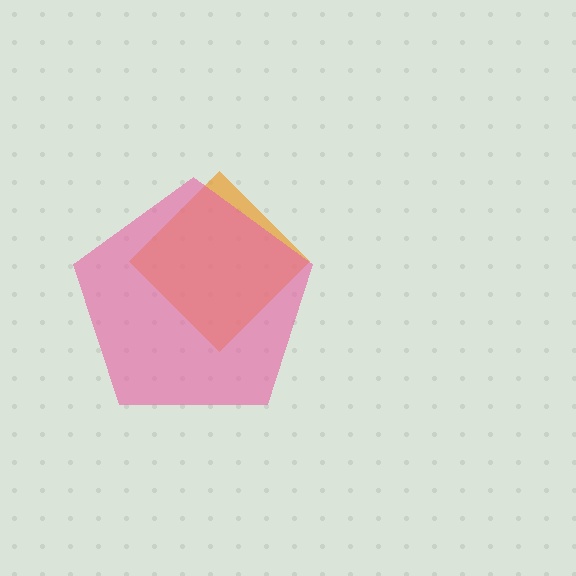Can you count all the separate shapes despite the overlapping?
Yes, there are 2 separate shapes.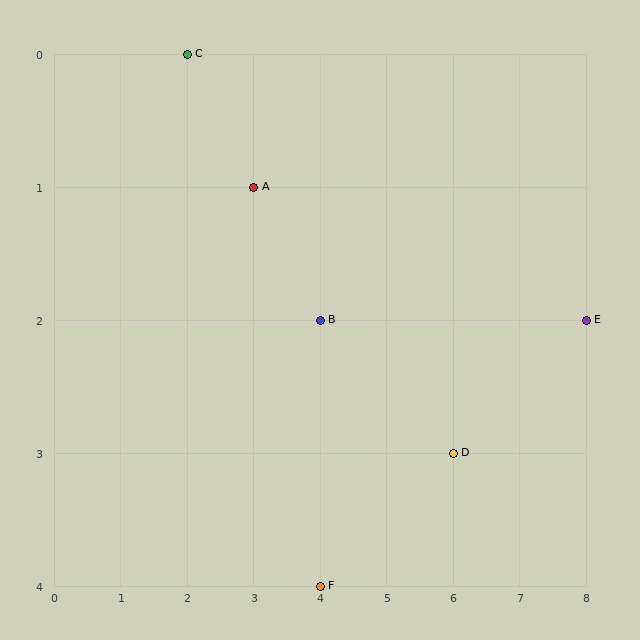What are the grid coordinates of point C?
Point C is at grid coordinates (2, 0).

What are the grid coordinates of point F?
Point F is at grid coordinates (4, 4).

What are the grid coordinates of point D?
Point D is at grid coordinates (6, 3).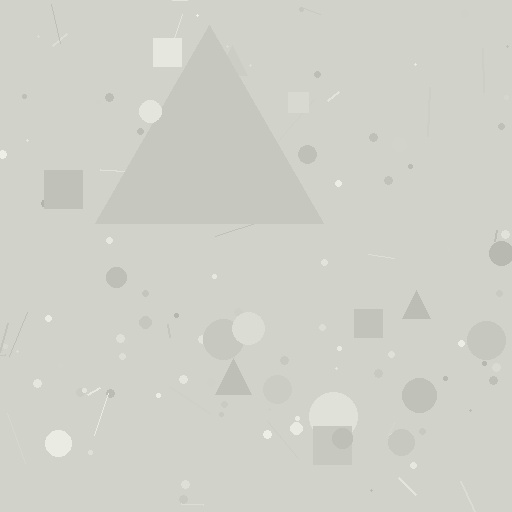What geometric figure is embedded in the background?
A triangle is embedded in the background.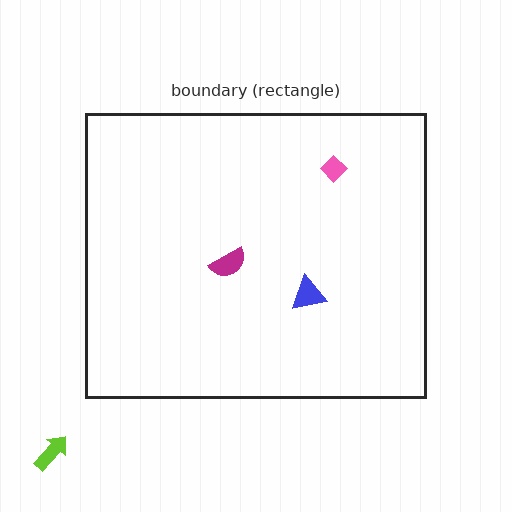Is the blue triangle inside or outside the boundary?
Inside.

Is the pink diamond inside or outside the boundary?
Inside.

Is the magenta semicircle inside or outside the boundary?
Inside.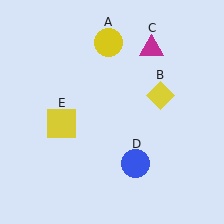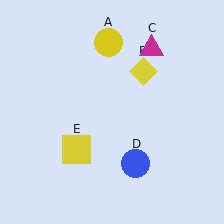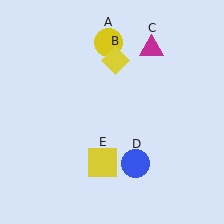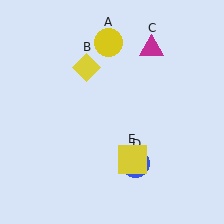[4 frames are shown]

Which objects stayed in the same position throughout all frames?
Yellow circle (object A) and magenta triangle (object C) and blue circle (object D) remained stationary.